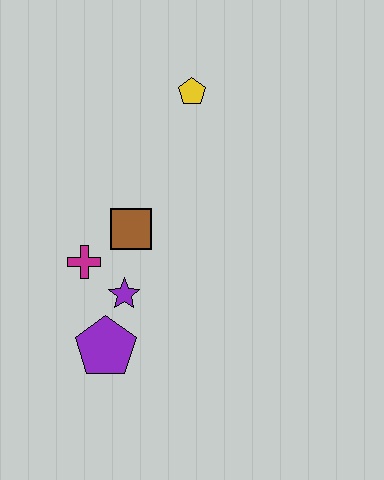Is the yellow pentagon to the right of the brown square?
Yes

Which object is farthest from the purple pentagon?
The yellow pentagon is farthest from the purple pentagon.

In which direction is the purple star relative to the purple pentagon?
The purple star is above the purple pentagon.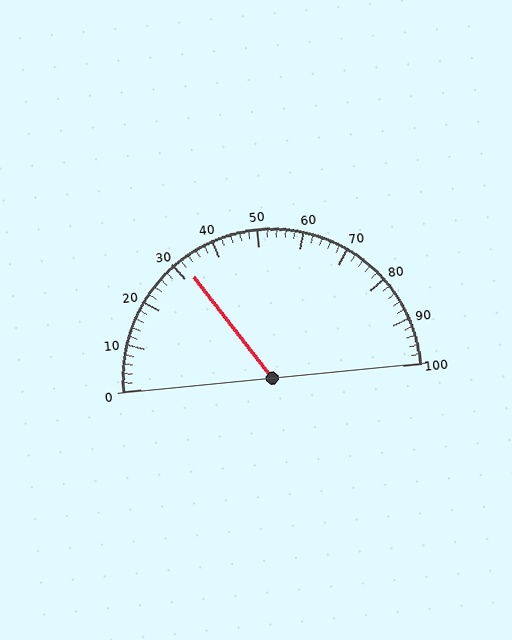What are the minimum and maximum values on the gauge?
The gauge ranges from 0 to 100.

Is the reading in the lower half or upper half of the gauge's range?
The reading is in the lower half of the range (0 to 100).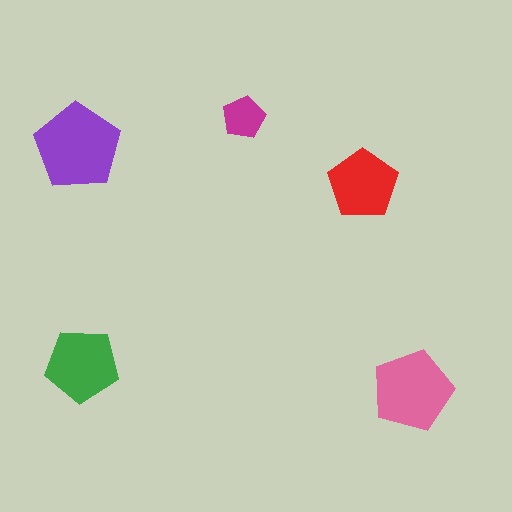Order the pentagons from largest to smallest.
the purple one, the pink one, the green one, the red one, the magenta one.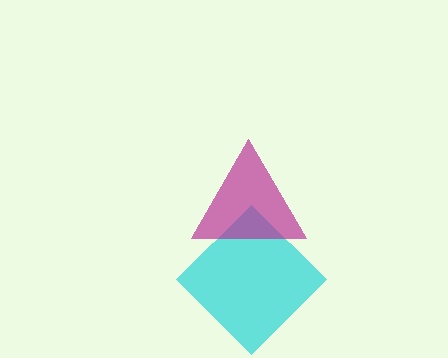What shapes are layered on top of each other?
The layered shapes are: a cyan diamond, a magenta triangle.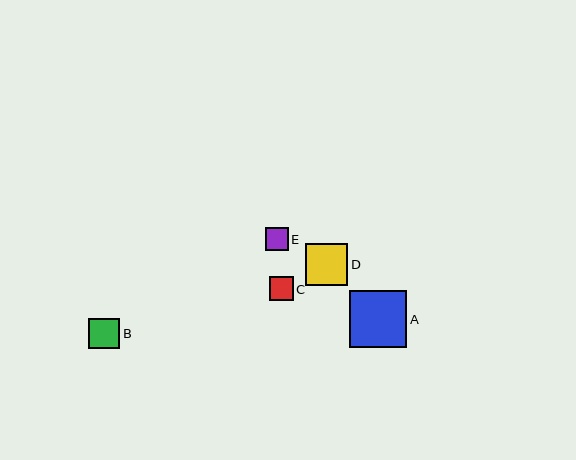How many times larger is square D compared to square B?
Square D is approximately 1.4 times the size of square B.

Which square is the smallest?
Square E is the smallest with a size of approximately 23 pixels.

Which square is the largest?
Square A is the largest with a size of approximately 57 pixels.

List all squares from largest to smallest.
From largest to smallest: A, D, B, C, E.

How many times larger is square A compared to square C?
Square A is approximately 2.4 times the size of square C.